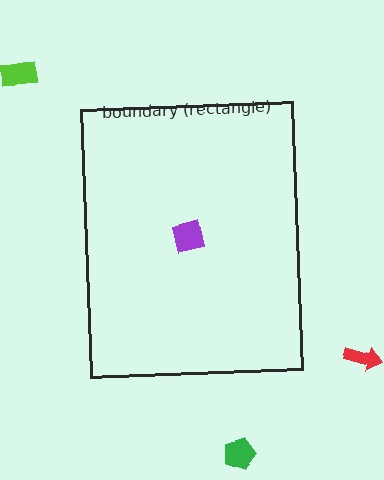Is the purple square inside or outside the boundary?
Inside.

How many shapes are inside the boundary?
1 inside, 3 outside.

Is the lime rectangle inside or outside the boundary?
Outside.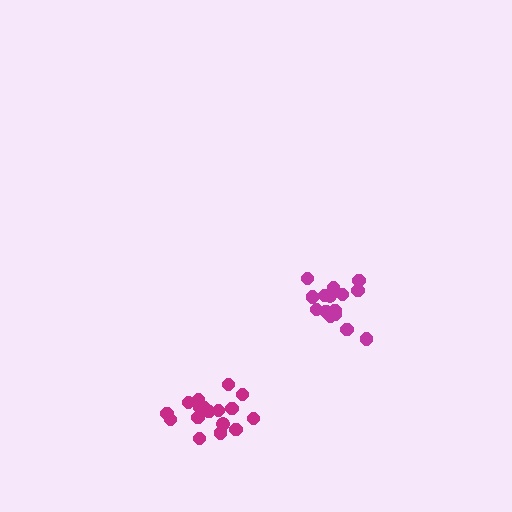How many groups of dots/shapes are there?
There are 2 groups.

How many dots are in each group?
Group 1: 15 dots, Group 2: 17 dots (32 total).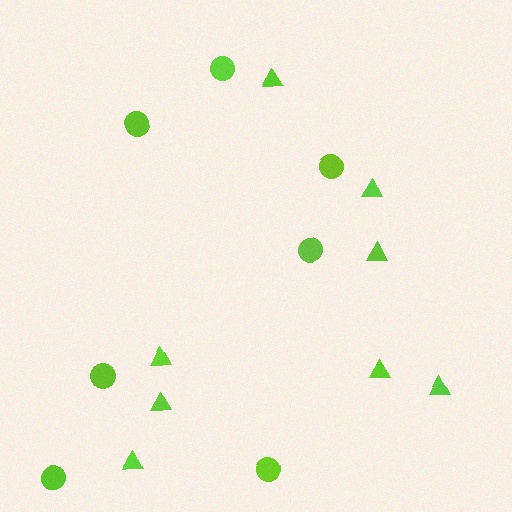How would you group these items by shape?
There are 2 groups: one group of circles (7) and one group of triangles (8).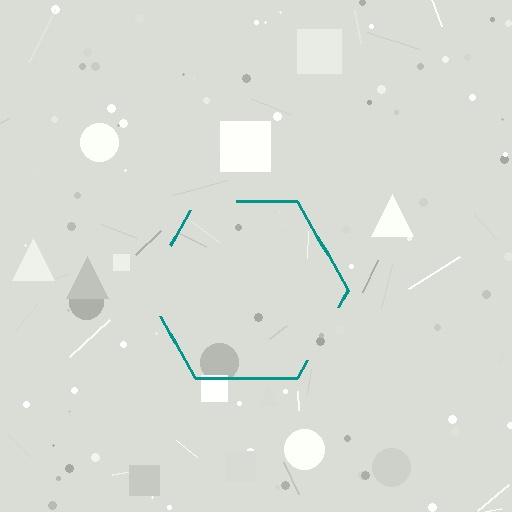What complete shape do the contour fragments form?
The contour fragments form a hexagon.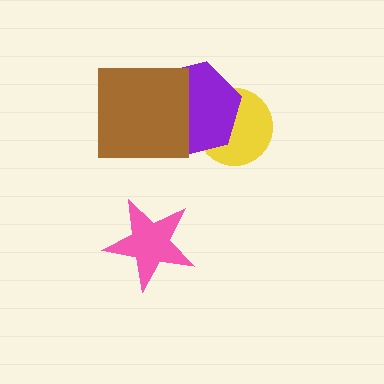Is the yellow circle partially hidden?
Yes, it is partially covered by another shape.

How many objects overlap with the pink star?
0 objects overlap with the pink star.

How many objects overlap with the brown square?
1 object overlaps with the brown square.